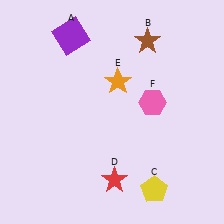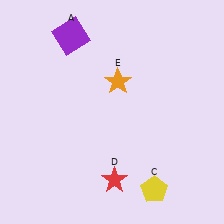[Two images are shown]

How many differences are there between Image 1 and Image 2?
There are 2 differences between the two images.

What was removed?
The brown star (B), the pink hexagon (F) were removed in Image 2.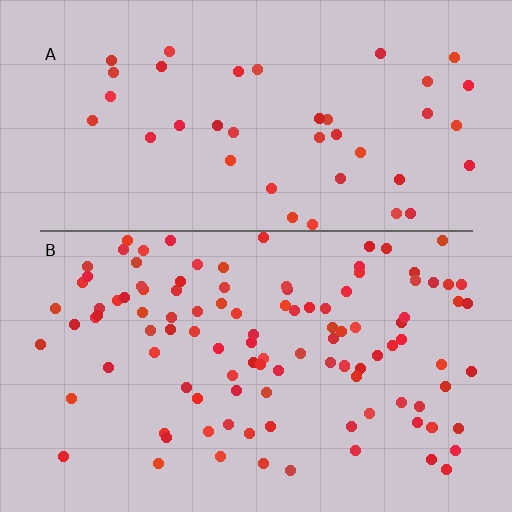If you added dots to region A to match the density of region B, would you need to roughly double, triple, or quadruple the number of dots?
Approximately triple.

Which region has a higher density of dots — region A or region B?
B (the bottom).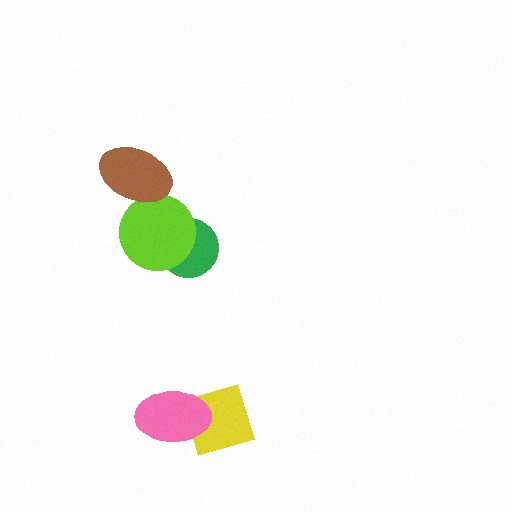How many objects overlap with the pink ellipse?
1 object overlaps with the pink ellipse.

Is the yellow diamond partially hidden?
Yes, it is partially covered by another shape.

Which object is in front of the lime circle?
The brown ellipse is in front of the lime circle.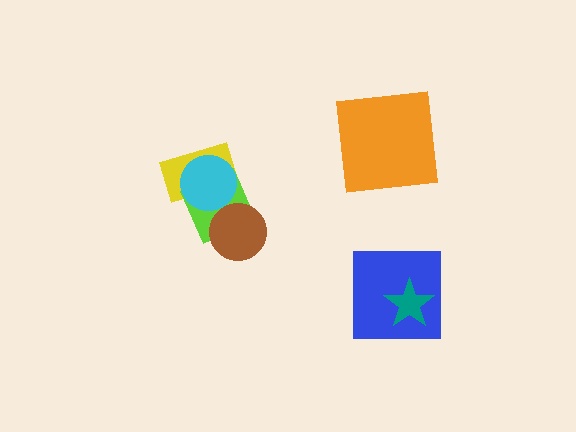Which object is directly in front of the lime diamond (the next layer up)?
The cyan circle is directly in front of the lime diamond.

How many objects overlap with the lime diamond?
3 objects overlap with the lime diamond.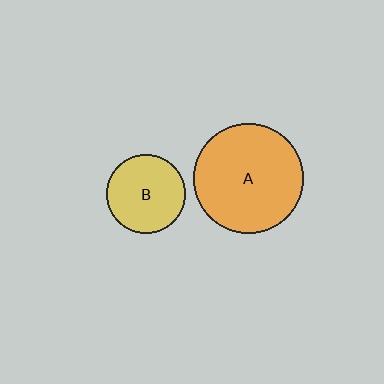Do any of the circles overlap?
No, none of the circles overlap.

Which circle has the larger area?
Circle A (orange).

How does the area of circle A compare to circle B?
Approximately 2.0 times.